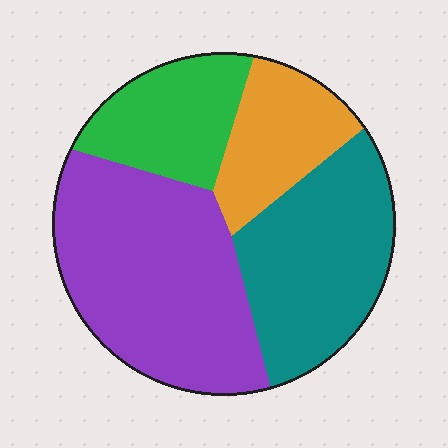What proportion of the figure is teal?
Teal takes up about one quarter (1/4) of the figure.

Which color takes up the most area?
Purple, at roughly 40%.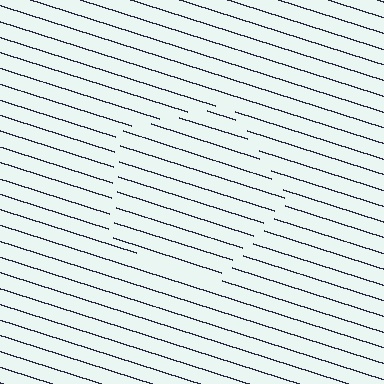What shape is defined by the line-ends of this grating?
An illusory pentagon. The interior of the shape contains the same grating, shifted by half a period — the contour is defined by the phase discontinuity where line-ends from the inner and outer gratings abut.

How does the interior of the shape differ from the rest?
The interior of the shape contains the same grating, shifted by half a period — the contour is defined by the phase discontinuity where line-ends from the inner and outer gratings abut.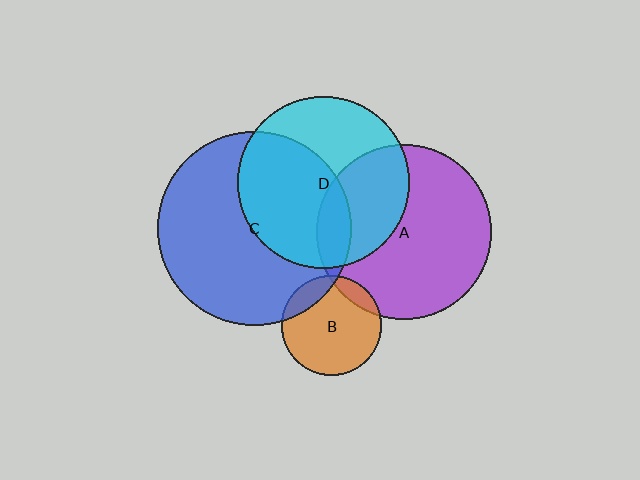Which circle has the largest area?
Circle C (blue).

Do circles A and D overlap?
Yes.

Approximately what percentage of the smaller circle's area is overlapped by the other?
Approximately 35%.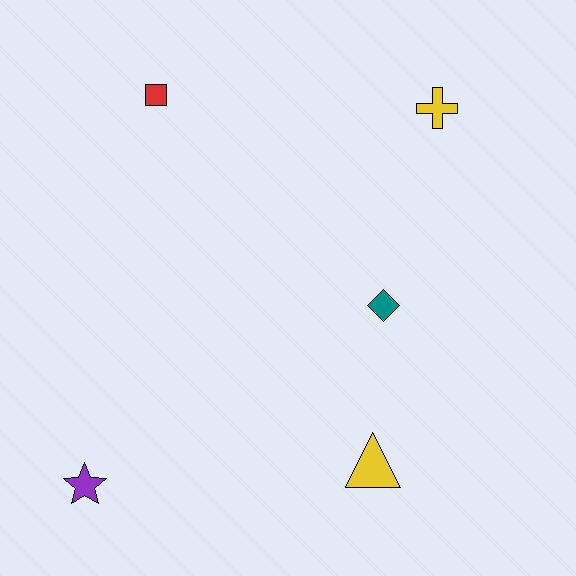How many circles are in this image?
There are no circles.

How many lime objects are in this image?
There are no lime objects.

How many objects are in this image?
There are 5 objects.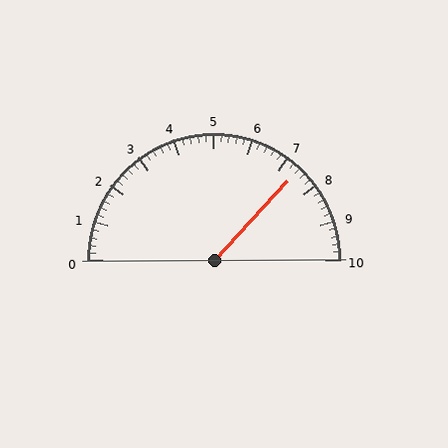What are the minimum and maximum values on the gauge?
The gauge ranges from 0 to 10.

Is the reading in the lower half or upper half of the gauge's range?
The reading is in the upper half of the range (0 to 10).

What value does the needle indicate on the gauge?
The needle indicates approximately 7.4.